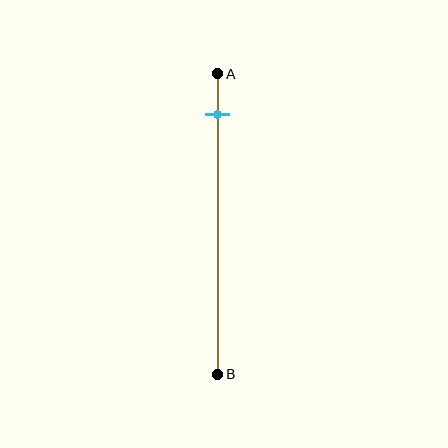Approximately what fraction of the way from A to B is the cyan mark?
The cyan mark is approximately 15% of the way from A to B.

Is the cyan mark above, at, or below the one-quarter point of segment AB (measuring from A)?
The cyan mark is above the one-quarter point of segment AB.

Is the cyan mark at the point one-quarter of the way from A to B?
No, the mark is at about 15% from A, not at the 25% one-quarter point.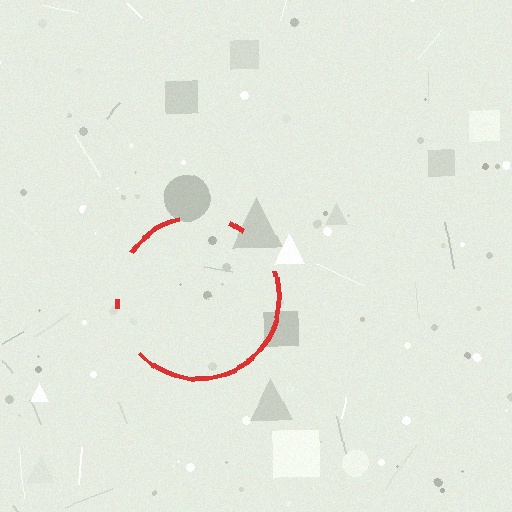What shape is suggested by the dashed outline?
The dashed outline suggests a circle.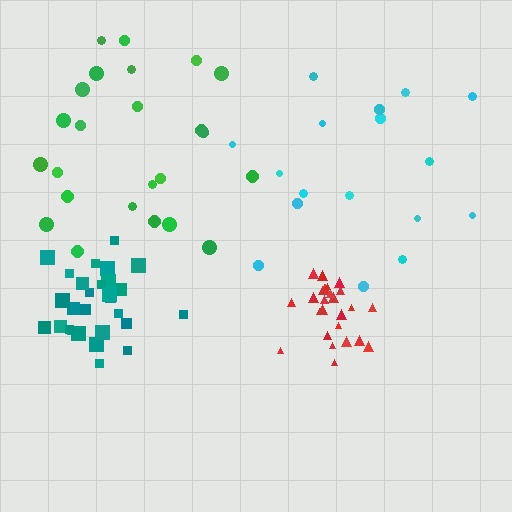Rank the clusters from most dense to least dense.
red, teal, green, cyan.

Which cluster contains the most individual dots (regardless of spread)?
Teal (29).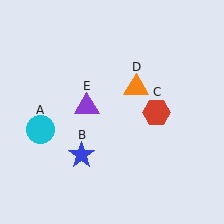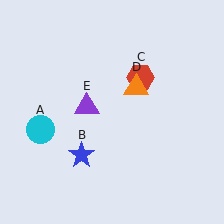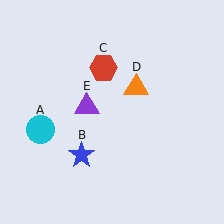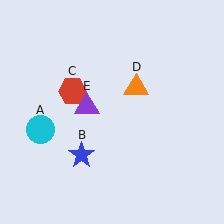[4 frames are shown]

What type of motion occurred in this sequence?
The red hexagon (object C) rotated counterclockwise around the center of the scene.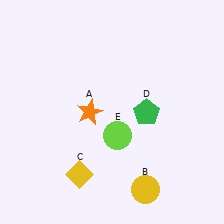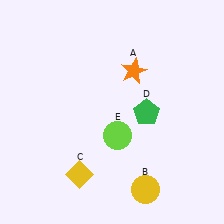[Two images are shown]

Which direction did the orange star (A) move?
The orange star (A) moved right.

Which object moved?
The orange star (A) moved right.